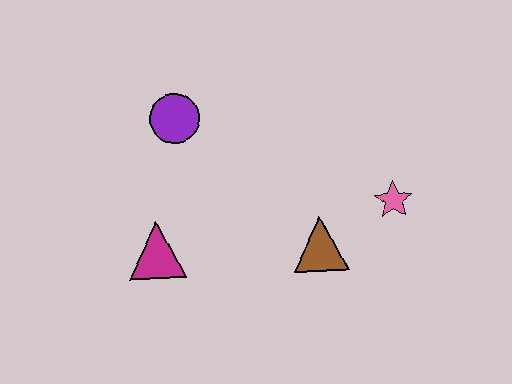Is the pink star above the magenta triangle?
Yes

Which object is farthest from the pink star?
The magenta triangle is farthest from the pink star.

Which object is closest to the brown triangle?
The pink star is closest to the brown triangle.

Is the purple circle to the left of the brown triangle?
Yes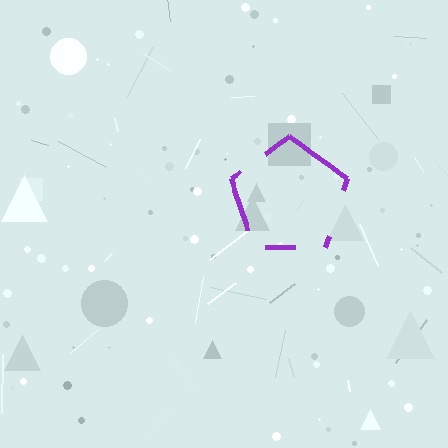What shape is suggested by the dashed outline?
The dashed outline suggests a pentagon.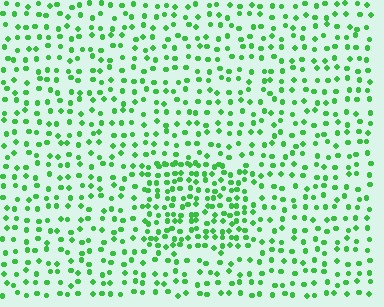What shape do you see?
I see a rectangle.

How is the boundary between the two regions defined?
The boundary is defined by a change in element density (approximately 1.8x ratio). All elements are the same color, size, and shape.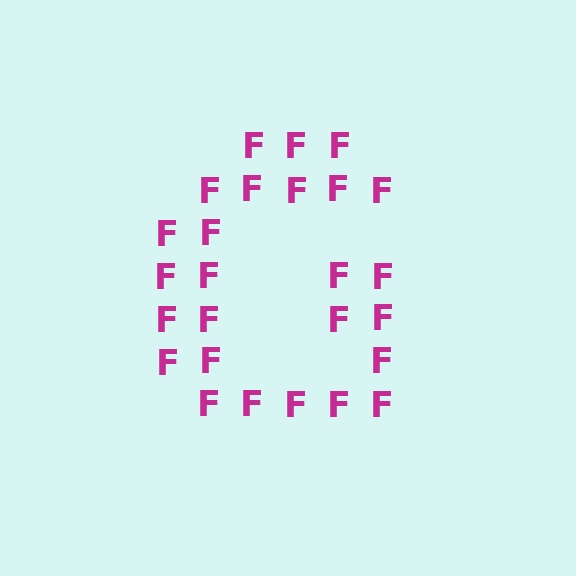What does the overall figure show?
The overall figure shows the letter G.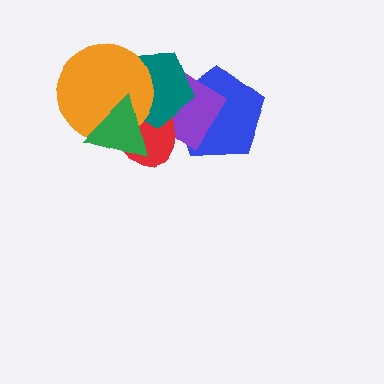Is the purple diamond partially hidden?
Yes, it is partially covered by another shape.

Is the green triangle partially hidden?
No, no other shape covers it.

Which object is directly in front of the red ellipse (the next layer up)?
The teal pentagon is directly in front of the red ellipse.